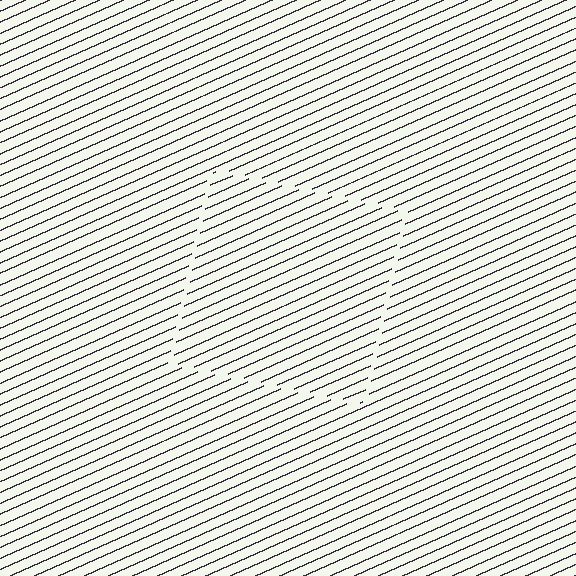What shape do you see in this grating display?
An illusory square. The interior of the shape contains the same grating, shifted by half a period — the contour is defined by the phase discontinuity where line-ends from the inner and outer gratings abut.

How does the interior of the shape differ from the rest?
The interior of the shape contains the same grating, shifted by half a period — the contour is defined by the phase discontinuity where line-ends from the inner and outer gratings abut.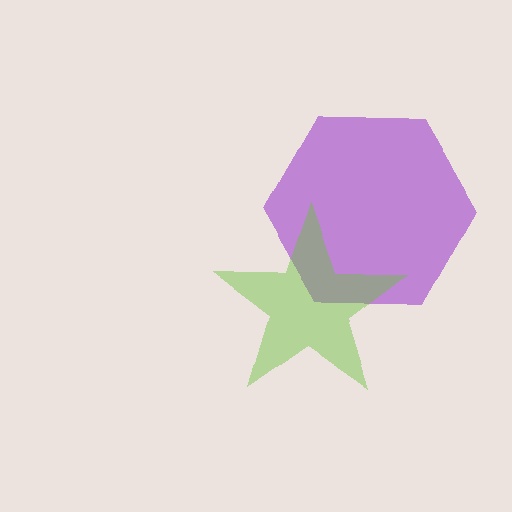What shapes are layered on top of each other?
The layered shapes are: a purple hexagon, a lime star.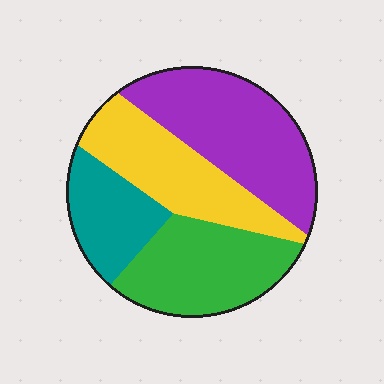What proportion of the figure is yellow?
Yellow takes up between a sixth and a third of the figure.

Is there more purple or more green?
Purple.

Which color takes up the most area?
Purple, at roughly 35%.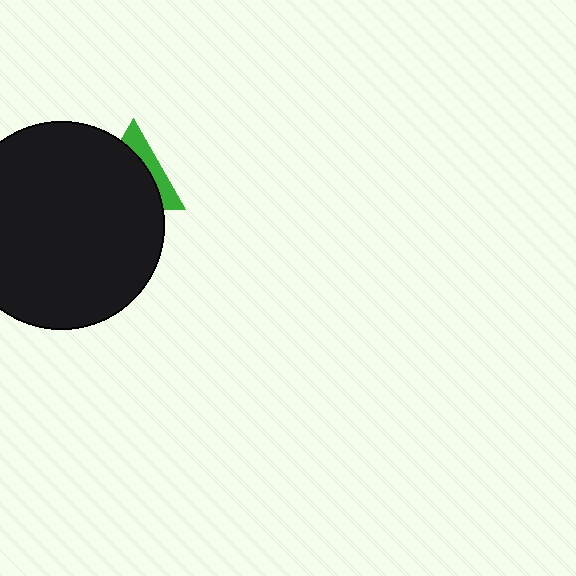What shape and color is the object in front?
The object in front is a black circle.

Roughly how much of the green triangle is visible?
A small part of it is visible (roughly 31%).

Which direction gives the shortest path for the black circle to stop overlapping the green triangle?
Moving toward the lower-left gives the shortest separation.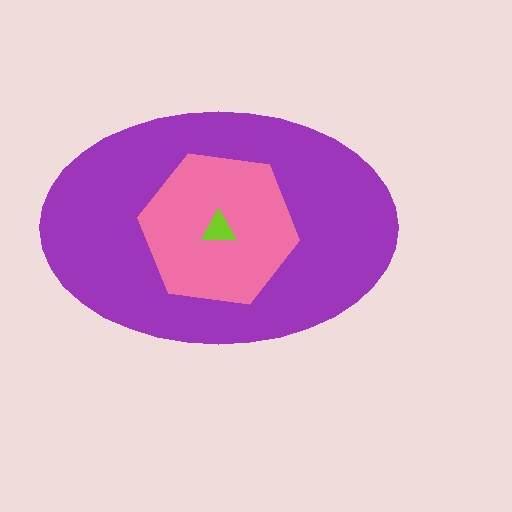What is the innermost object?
The lime triangle.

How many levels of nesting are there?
3.